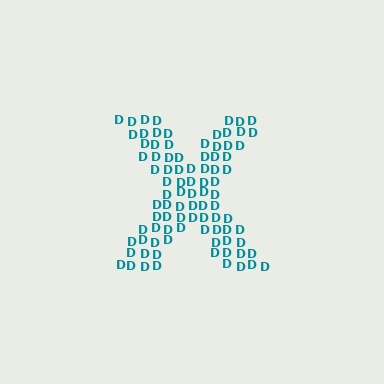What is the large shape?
The large shape is the letter X.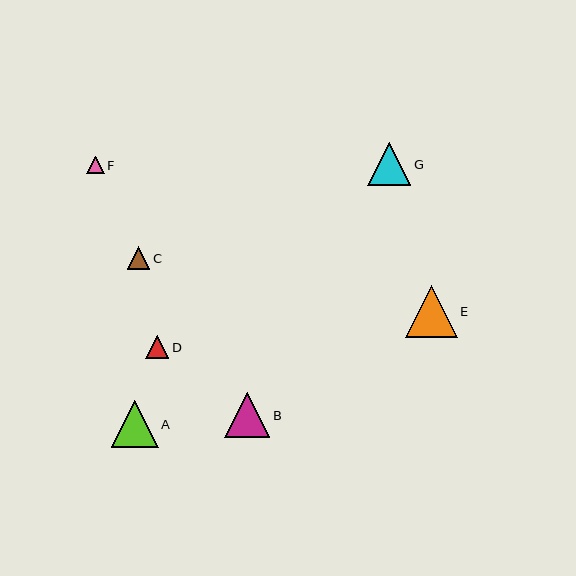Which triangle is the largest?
Triangle E is the largest with a size of approximately 52 pixels.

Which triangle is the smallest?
Triangle F is the smallest with a size of approximately 18 pixels.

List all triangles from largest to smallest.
From largest to smallest: E, A, B, G, D, C, F.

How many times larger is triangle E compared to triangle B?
Triangle E is approximately 1.2 times the size of triangle B.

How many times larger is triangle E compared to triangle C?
Triangle E is approximately 2.3 times the size of triangle C.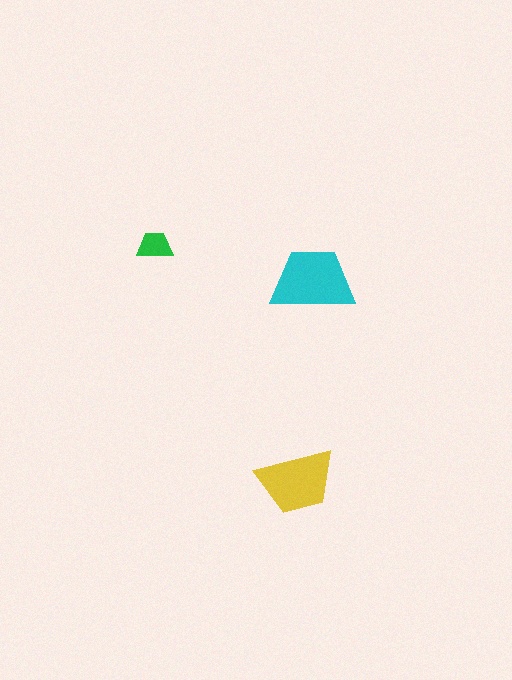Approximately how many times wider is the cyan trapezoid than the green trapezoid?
About 2.5 times wider.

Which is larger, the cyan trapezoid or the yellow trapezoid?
The cyan one.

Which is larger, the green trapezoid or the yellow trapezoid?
The yellow one.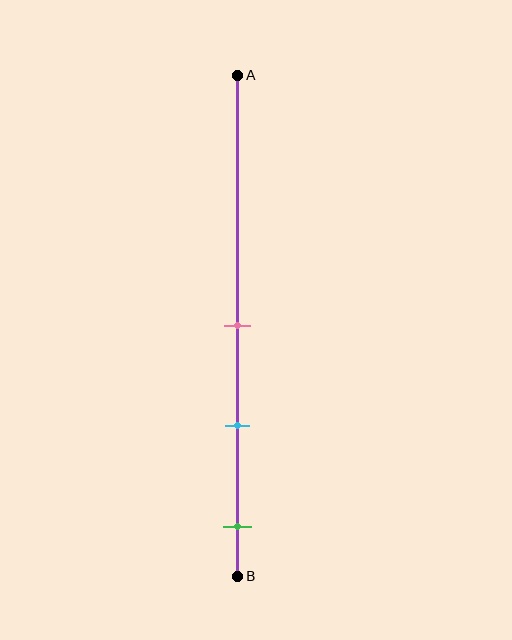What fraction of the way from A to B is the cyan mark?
The cyan mark is approximately 70% (0.7) of the way from A to B.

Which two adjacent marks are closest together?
The pink and cyan marks are the closest adjacent pair.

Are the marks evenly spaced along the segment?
Yes, the marks are approximately evenly spaced.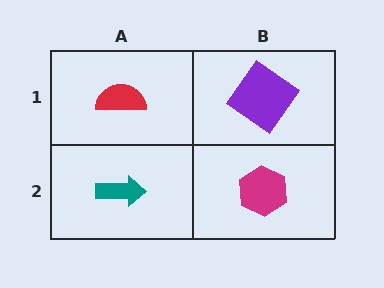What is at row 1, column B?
A purple diamond.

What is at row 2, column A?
A teal arrow.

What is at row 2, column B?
A magenta hexagon.